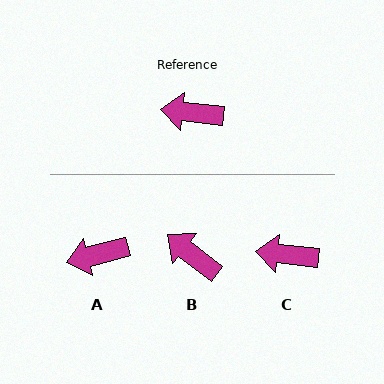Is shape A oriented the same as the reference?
No, it is off by about 20 degrees.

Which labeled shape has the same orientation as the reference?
C.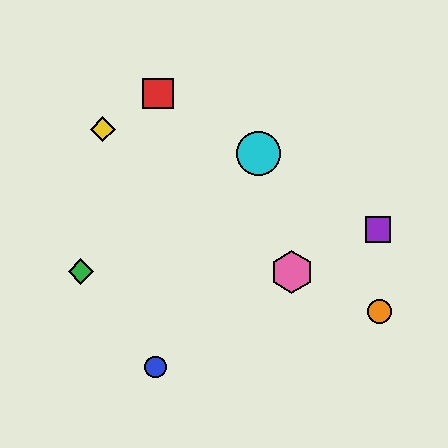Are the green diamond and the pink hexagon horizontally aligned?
Yes, both are at y≈272.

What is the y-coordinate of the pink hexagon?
The pink hexagon is at y≈272.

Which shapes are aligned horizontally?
The green diamond, the pink hexagon are aligned horizontally.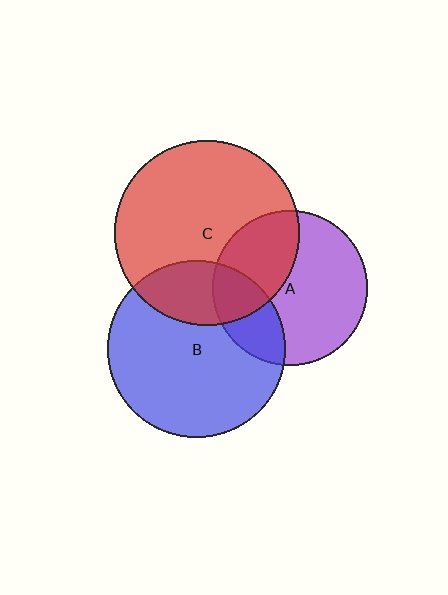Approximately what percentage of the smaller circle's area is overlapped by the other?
Approximately 25%.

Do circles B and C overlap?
Yes.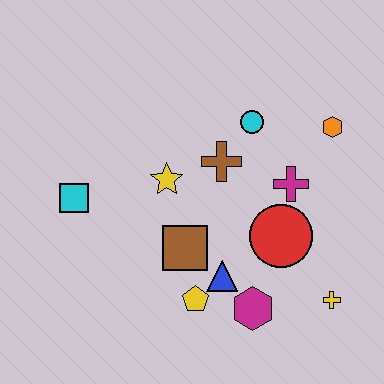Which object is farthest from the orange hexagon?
The cyan square is farthest from the orange hexagon.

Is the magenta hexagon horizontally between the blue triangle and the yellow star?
No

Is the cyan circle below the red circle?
No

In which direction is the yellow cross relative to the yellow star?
The yellow cross is to the right of the yellow star.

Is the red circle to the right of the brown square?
Yes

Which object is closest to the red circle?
The magenta cross is closest to the red circle.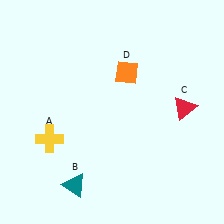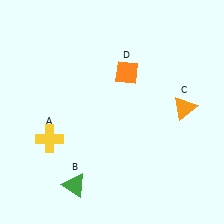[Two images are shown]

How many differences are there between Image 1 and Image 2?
There are 2 differences between the two images.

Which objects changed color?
B changed from teal to green. C changed from red to orange.